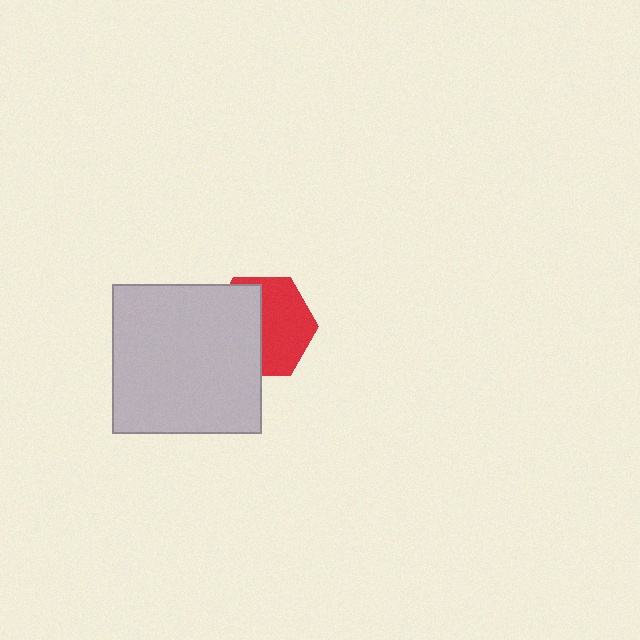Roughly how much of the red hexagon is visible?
About half of it is visible (roughly 53%).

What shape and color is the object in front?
The object in front is a light gray square.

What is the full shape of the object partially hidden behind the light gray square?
The partially hidden object is a red hexagon.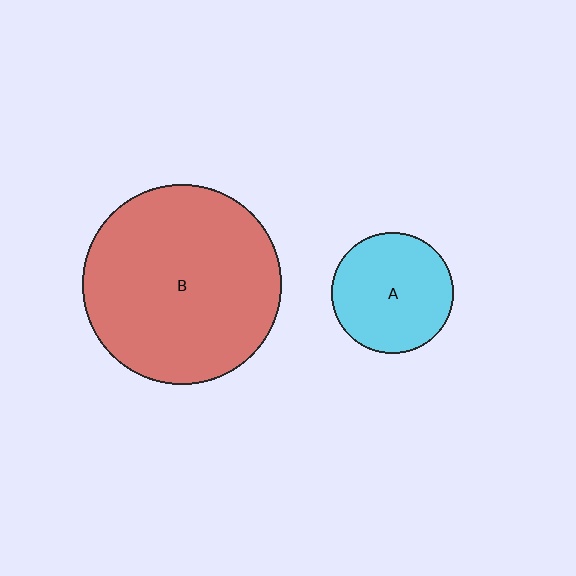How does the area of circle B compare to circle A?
Approximately 2.7 times.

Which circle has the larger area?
Circle B (red).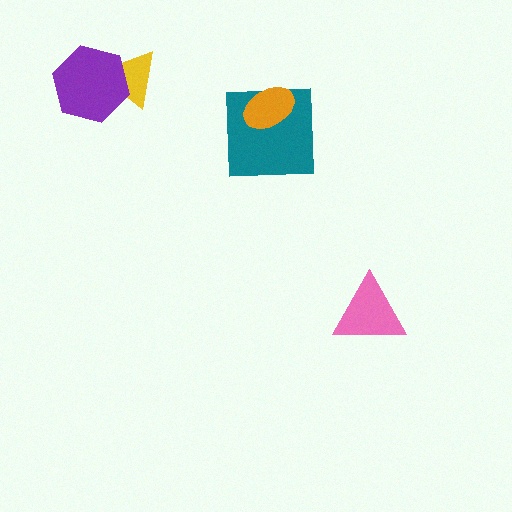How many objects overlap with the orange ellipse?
1 object overlaps with the orange ellipse.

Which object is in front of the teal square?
The orange ellipse is in front of the teal square.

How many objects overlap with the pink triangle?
0 objects overlap with the pink triangle.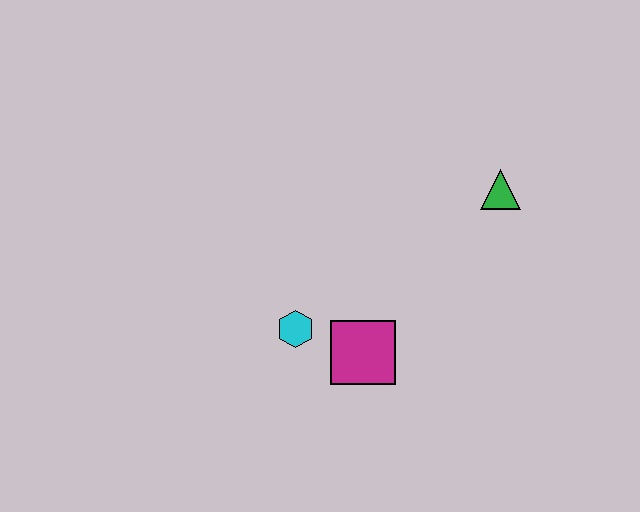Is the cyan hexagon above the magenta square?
Yes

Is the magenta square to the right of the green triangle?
No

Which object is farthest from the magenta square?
The green triangle is farthest from the magenta square.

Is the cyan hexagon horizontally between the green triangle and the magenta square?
No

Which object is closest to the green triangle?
The magenta square is closest to the green triangle.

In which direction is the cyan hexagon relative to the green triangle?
The cyan hexagon is to the left of the green triangle.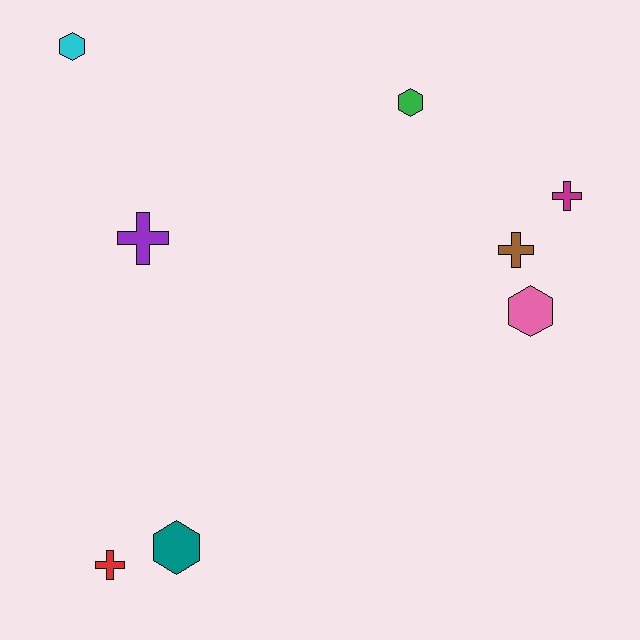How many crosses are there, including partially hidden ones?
There are 4 crosses.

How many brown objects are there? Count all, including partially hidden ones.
There is 1 brown object.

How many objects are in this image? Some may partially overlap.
There are 8 objects.